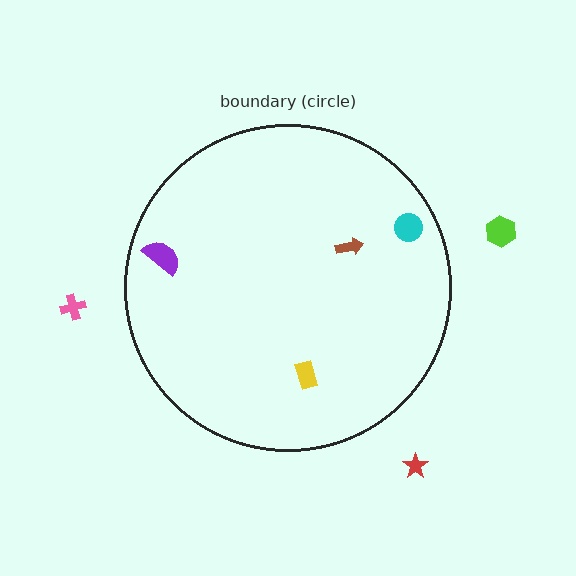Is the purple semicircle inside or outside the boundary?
Inside.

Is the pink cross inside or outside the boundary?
Outside.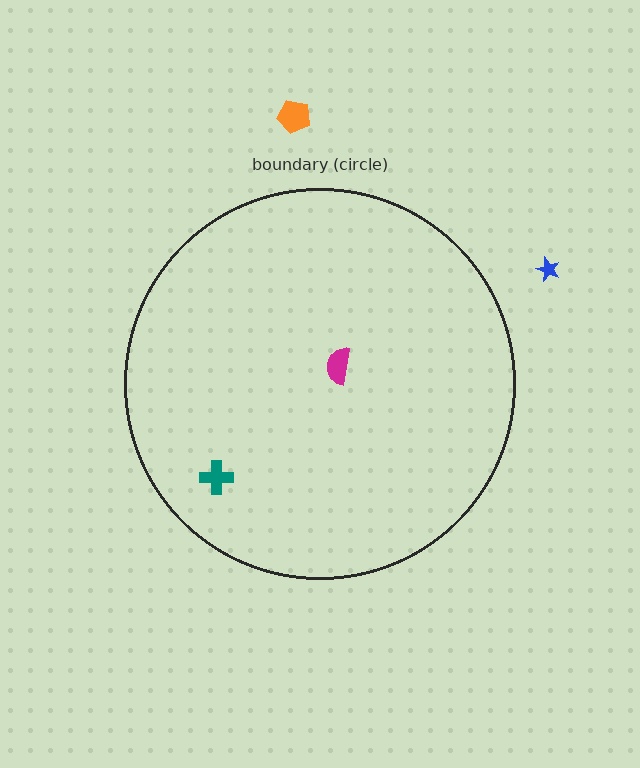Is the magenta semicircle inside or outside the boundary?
Inside.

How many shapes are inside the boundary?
2 inside, 2 outside.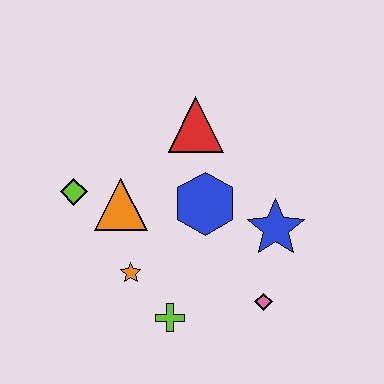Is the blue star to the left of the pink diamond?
No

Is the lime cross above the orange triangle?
No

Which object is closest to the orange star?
The lime cross is closest to the orange star.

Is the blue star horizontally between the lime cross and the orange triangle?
No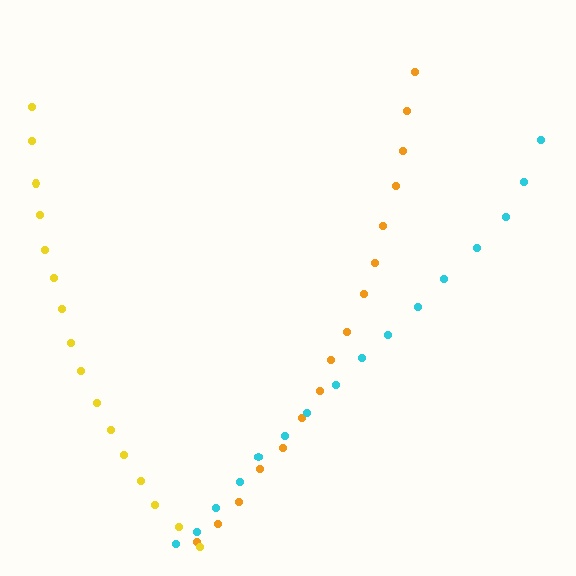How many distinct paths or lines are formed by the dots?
There are 3 distinct paths.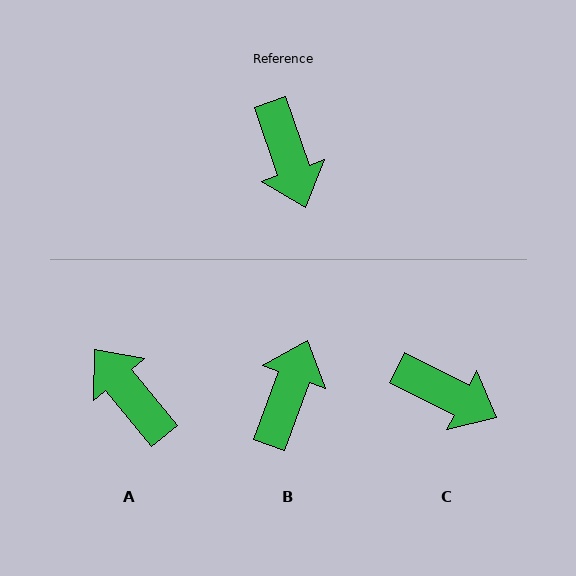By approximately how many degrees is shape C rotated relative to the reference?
Approximately 44 degrees counter-clockwise.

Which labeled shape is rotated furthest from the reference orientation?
A, about 160 degrees away.